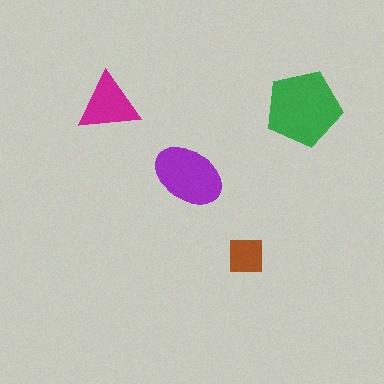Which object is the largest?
The green pentagon.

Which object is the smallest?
The brown square.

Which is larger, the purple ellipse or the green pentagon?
The green pentagon.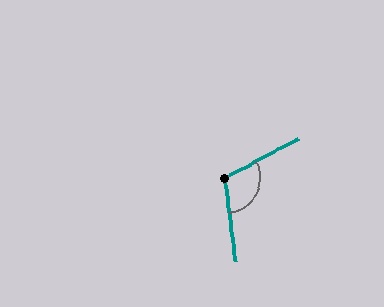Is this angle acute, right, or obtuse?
It is obtuse.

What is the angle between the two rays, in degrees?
Approximately 112 degrees.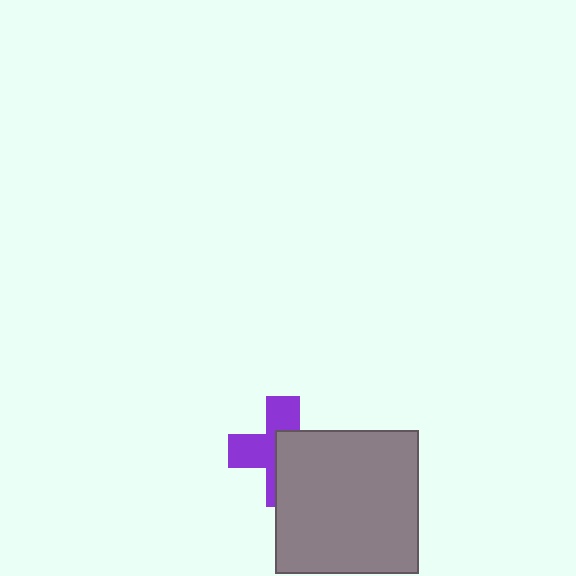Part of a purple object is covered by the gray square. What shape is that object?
It is a cross.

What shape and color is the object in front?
The object in front is a gray square.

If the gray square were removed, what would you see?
You would see the complete purple cross.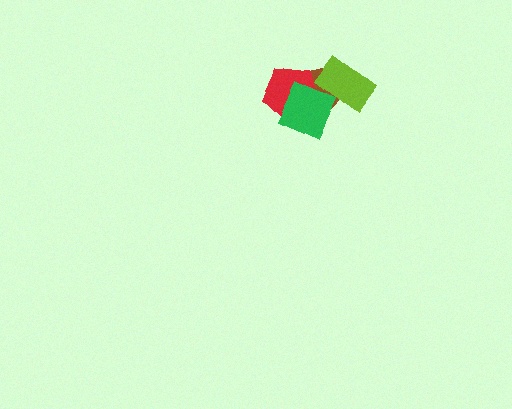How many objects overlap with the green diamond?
3 objects overlap with the green diamond.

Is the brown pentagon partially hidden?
Yes, it is partially covered by another shape.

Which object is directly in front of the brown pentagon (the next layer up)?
The red pentagon is directly in front of the brown pentagon.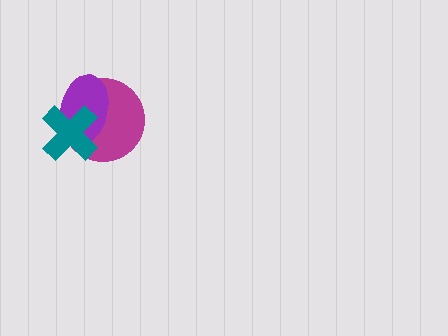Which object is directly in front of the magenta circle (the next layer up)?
The purple ellipse is directly in front of the magenta circle.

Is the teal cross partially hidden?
No, no other shape covers it.